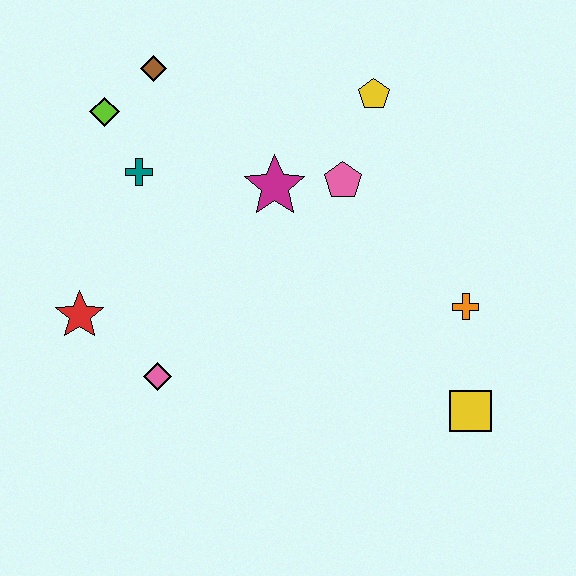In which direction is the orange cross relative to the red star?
The orange cross is to the right of the red star.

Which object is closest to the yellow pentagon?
The pink pentagon is closest to the yellow pentagon.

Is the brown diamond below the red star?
No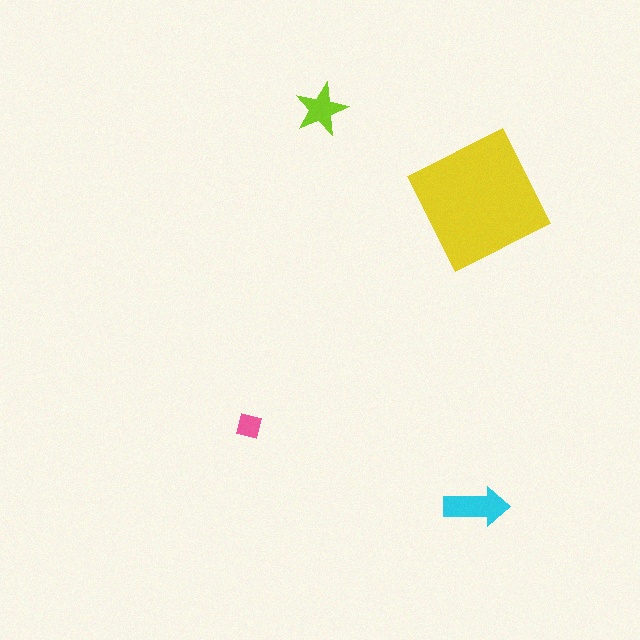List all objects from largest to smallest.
The yellow square, the cyan arrow, the lime star, the pink square.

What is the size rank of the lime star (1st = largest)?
3rd.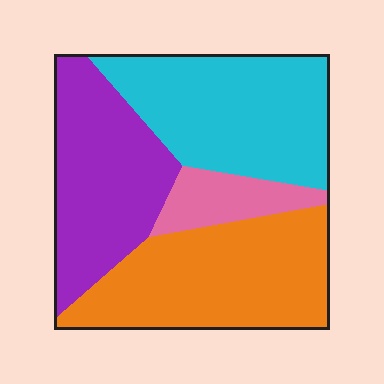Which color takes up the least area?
Pink, at roughly 10%.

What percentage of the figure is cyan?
Cyan covers about 30% of the figure.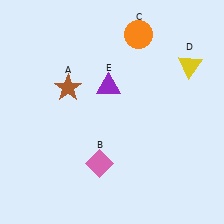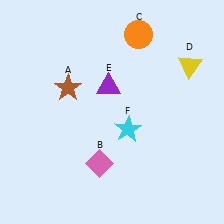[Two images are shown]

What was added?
A cyan star (F) was added in Image 2.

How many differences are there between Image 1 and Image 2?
There is 1 difference between the two images.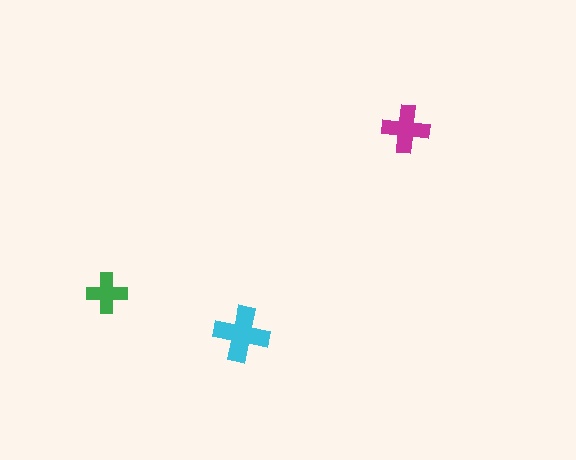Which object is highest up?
The magenta cross is topmost.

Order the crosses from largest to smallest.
the cyan one, the magenta one, the green one.